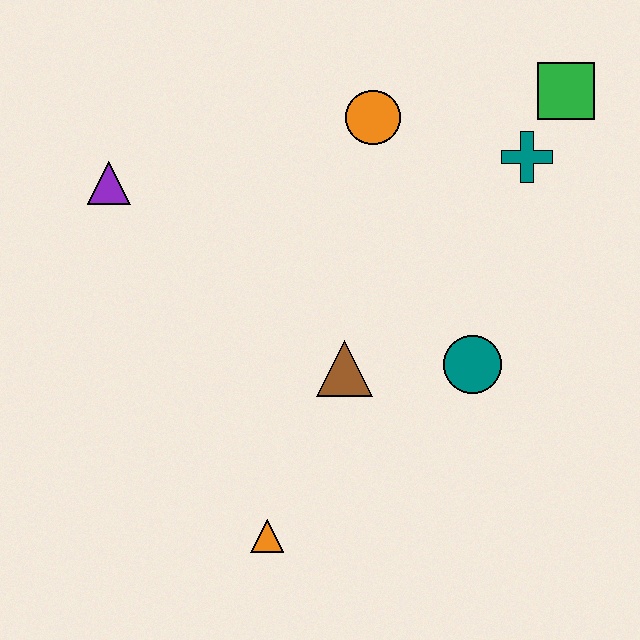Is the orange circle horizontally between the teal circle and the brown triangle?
Yes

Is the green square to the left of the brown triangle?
No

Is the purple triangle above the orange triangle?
Yes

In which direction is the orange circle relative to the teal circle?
The orange circle is above the teal circle.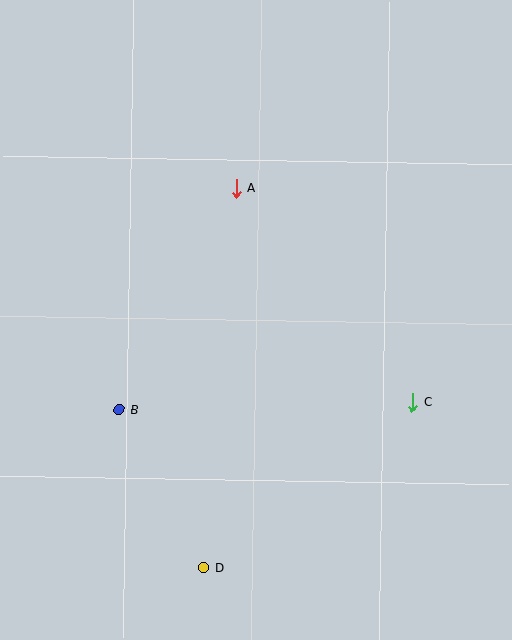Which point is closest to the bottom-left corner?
Point D is closest to the bottom-left corner.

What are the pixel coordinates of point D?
Point D is at (203, 568).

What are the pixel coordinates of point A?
Point A is at (237, 188).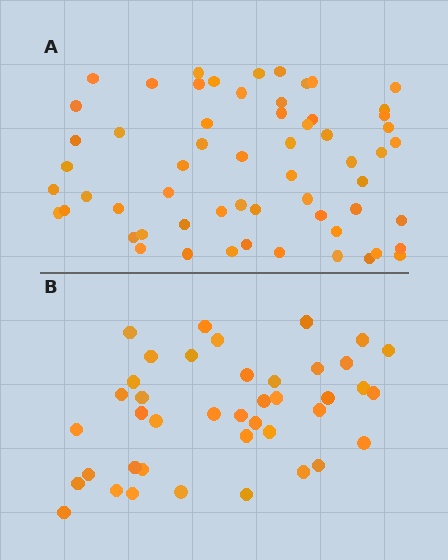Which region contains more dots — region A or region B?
Region A (the top region) has more dots.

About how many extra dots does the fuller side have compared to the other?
Region A has approximately 20 more dots than region B.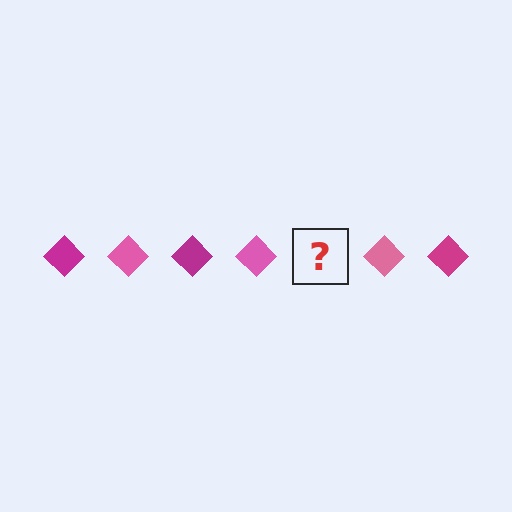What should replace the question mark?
The question mark should be replaced with a magenta diamond.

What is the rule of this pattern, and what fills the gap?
The rule is that the pattern cycles through magenta, pink diamonds. The gap should be filled with a magenta diamond.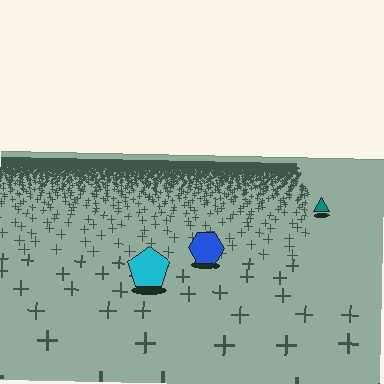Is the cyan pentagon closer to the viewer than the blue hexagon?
Yes. The cyan pentagon is closer — you can tell from the texture gradient: the ground texture is coarser near it.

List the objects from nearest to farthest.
From nearest to farthest: the cyan pentagon, the blue hexagon, the teal triangle.